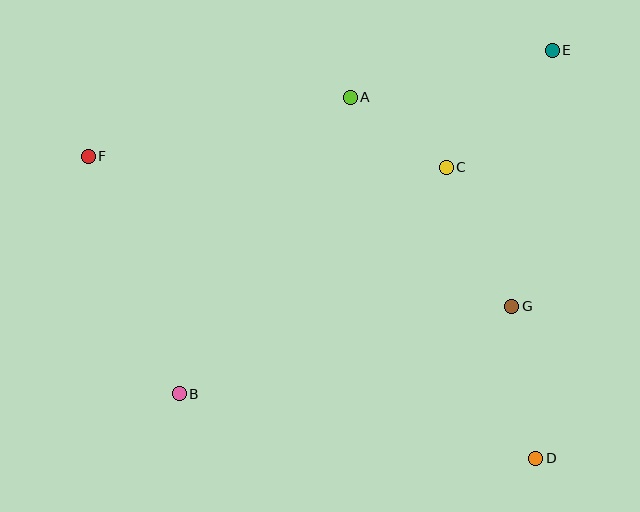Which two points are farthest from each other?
Points D and F are farthest from each other.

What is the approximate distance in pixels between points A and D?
The distance between A and D is approximately 406 pixels.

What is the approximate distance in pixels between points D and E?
The distance between D and E is approximately 408 pixels.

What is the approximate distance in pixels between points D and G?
The distance between D and G is approximately 154 pixels.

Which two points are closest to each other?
Points A and C are closest to each other.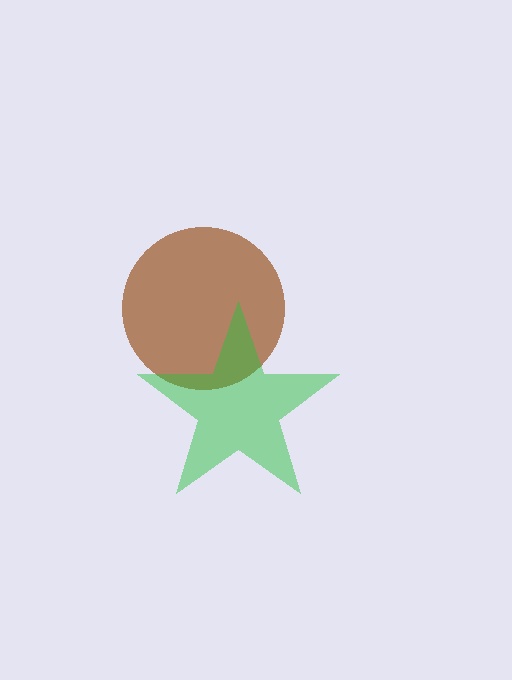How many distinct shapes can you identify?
There are 2 distinct shapes: a brown circle, a green star.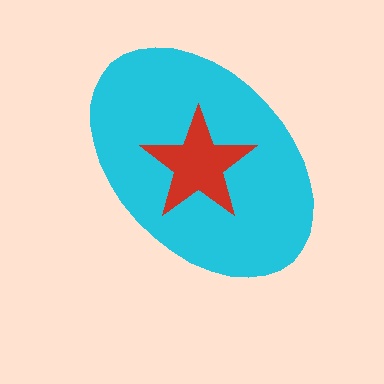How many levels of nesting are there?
2.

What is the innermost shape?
The red star.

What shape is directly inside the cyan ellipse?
The red star.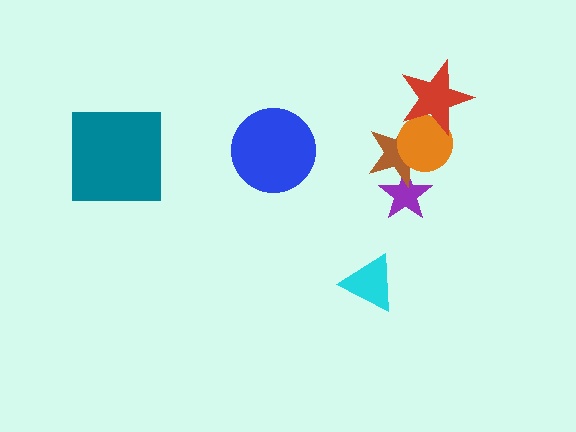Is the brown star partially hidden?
Yes, it is partially covered by another shape.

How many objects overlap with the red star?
2 objects overlap with the red star.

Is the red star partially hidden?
No, no other shape covers it.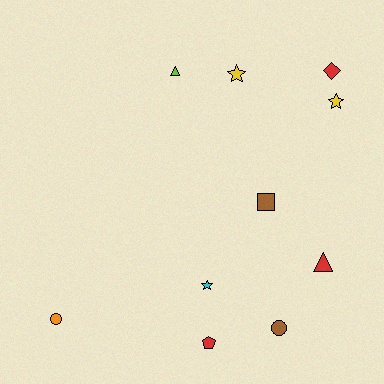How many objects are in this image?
There are 10 objects.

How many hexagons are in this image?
There are no hexagons.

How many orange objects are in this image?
There is 1 orange object.